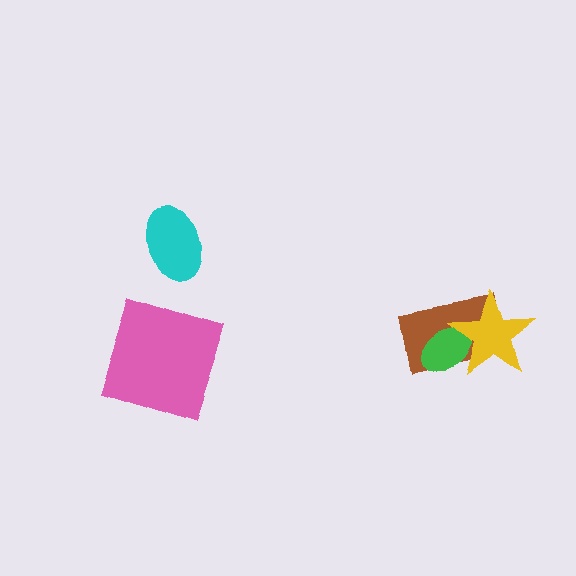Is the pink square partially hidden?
No, no other shape covers it.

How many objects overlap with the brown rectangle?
2 objects overlap with the brown rectangle.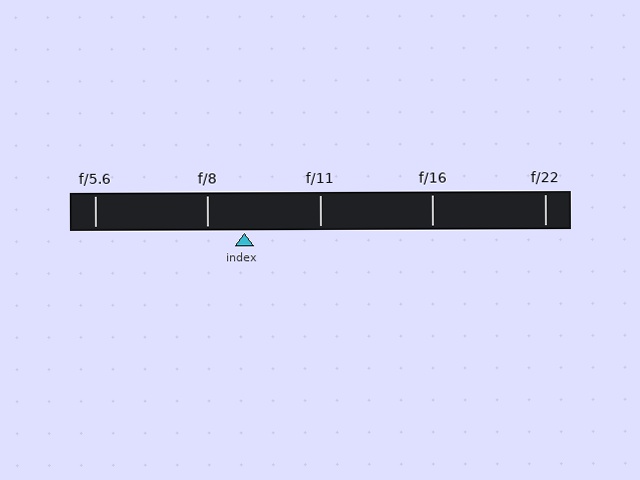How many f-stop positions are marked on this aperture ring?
There are 5 f-stop positions marked.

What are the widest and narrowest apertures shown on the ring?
The widest aperture shown is f/5.6 and the narrowest is f/22.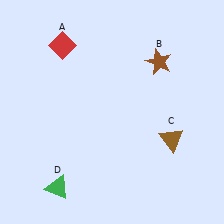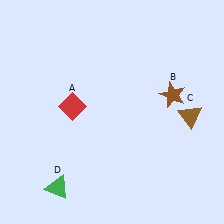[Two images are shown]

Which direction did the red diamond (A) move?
The red diamond (A) moved down.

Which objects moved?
The objects that moved are: the red diamond (A), the brown star (B), the brown triangle (C).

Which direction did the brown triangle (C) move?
The brown triangle (C) moved up.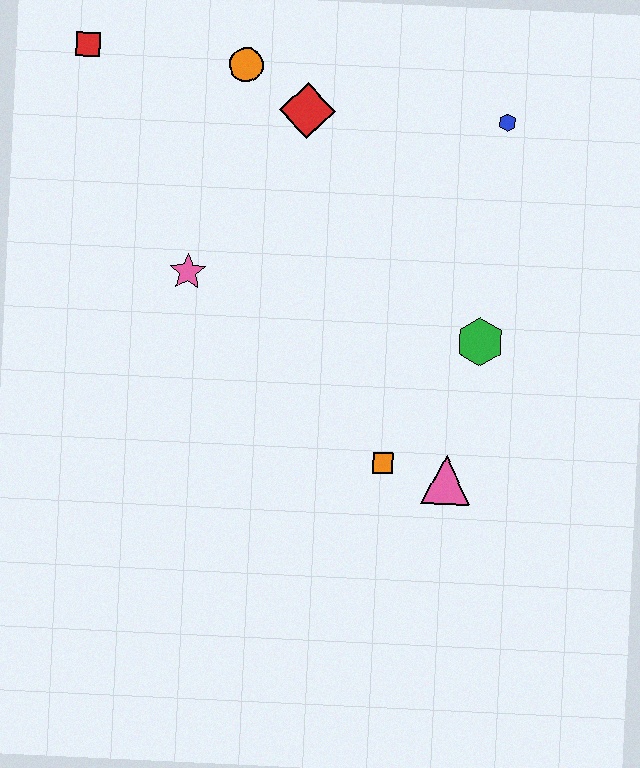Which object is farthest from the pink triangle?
The red square is farthest from the pink triangle.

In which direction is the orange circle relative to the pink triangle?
The orange circle is above the pink triangle.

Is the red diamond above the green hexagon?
Yes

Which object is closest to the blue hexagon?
The red diamond is closest to the blue hexagon.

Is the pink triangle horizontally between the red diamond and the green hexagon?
Yes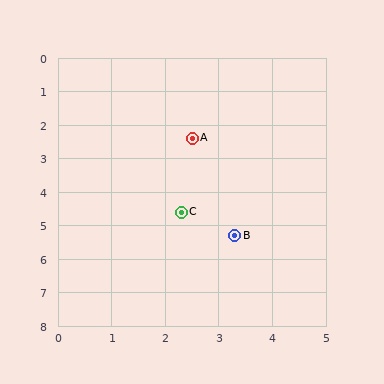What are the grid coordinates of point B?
Point B is at approximately (3.3, 5.3).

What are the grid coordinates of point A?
Point A is at approximately (2.5, 2.4).